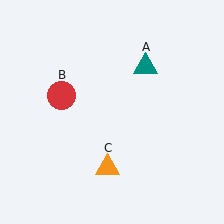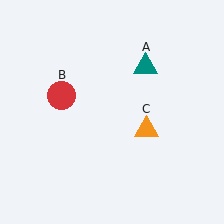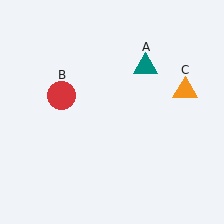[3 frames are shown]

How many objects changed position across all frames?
1 object changed position: orange triangle (object C).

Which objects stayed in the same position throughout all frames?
Teal triangle (object A) and red circle (object B) remained stationary.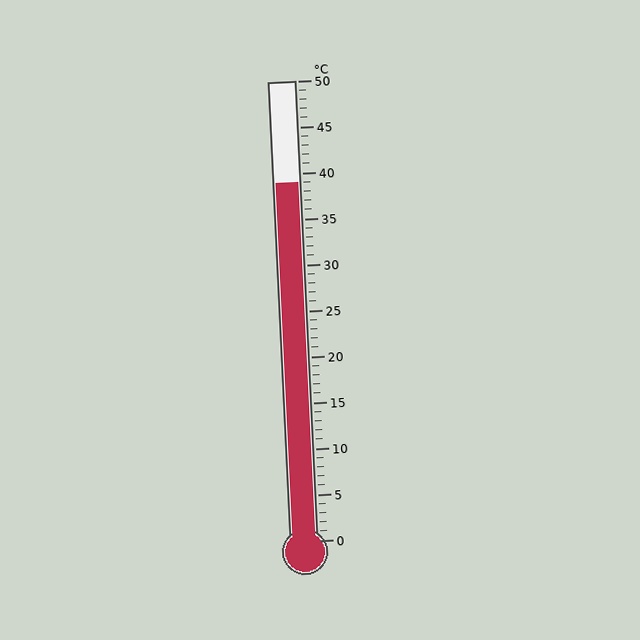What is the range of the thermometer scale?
The thermometer scale ranges from 0°C to 50°C.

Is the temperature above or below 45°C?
The temperature is below 45°C.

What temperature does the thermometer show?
The thermometer shows approximately 39°C.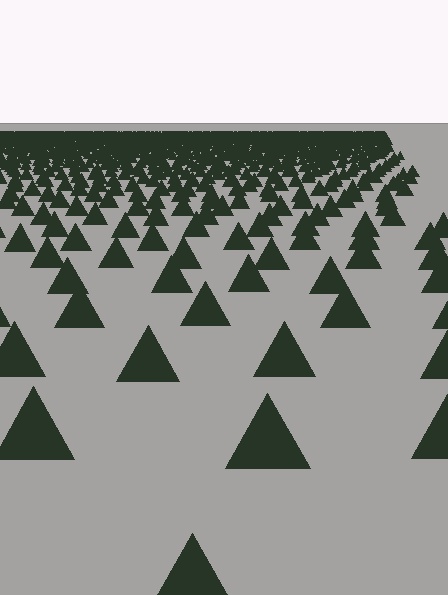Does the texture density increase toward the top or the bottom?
Density increases toward the top.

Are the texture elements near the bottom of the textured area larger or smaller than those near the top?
Larger. Near the bottom, elements are closer to the viewer and appear at a bigger on-screen size.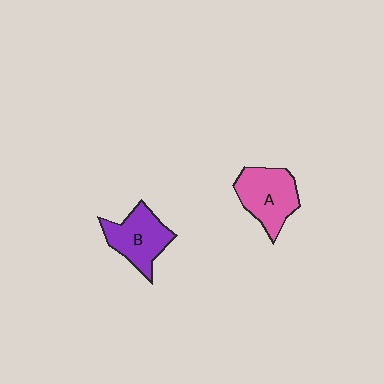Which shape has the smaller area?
Shape B (purple).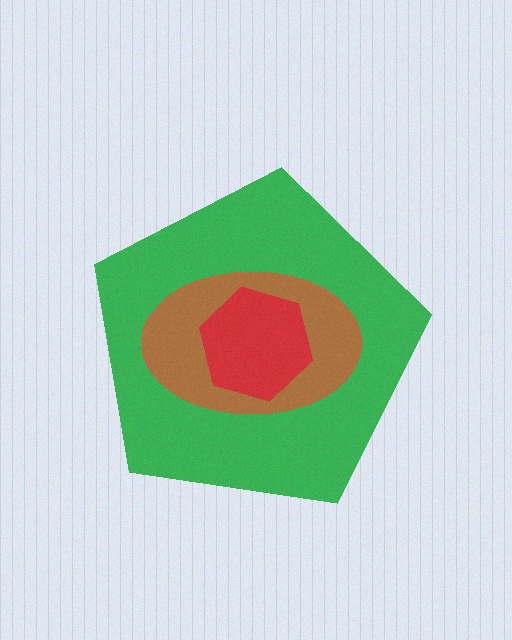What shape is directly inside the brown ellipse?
The red hexagon.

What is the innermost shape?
The red hexagon.